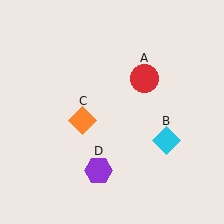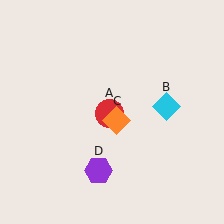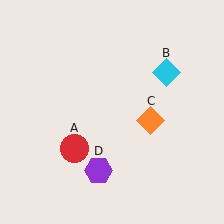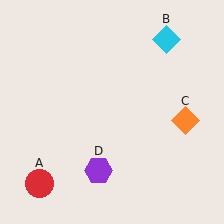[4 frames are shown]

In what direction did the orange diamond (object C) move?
The orange diamond (object C) moved right.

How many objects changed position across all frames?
3 objects changed position: red circle (object A), cyan diamond (object B), orange diamond (object C).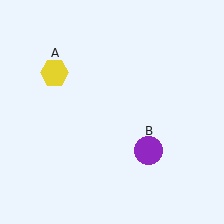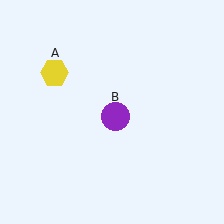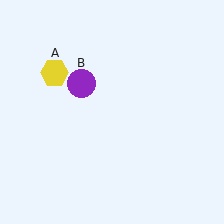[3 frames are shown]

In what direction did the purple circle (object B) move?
The purple circle (object B) moved up and to the left.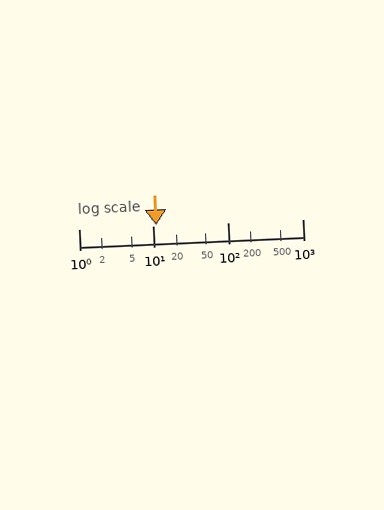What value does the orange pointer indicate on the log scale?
The pointer indicates approximately 11.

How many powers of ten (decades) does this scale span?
The scale spans 3 decades, from 1 to 1000.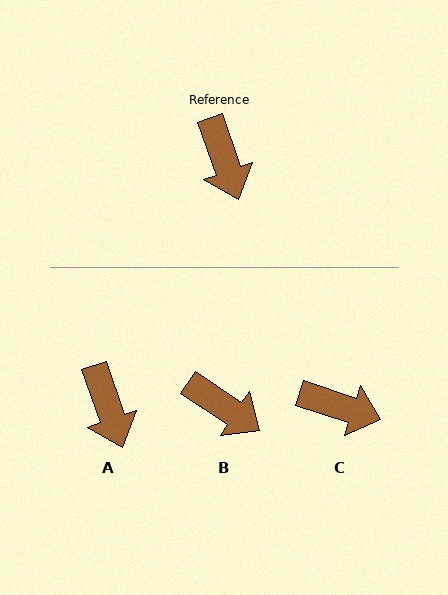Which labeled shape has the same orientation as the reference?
A.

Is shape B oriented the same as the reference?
No, it is off by about 37 degrees.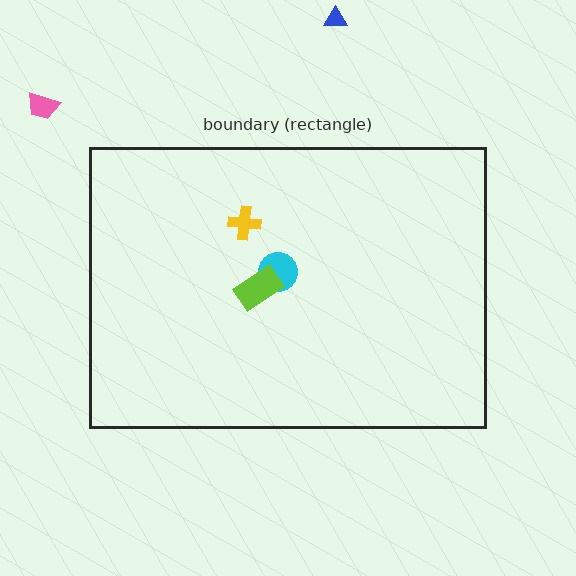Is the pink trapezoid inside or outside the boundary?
Outside.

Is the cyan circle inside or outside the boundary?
Inside.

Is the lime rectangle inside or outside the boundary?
Inside.